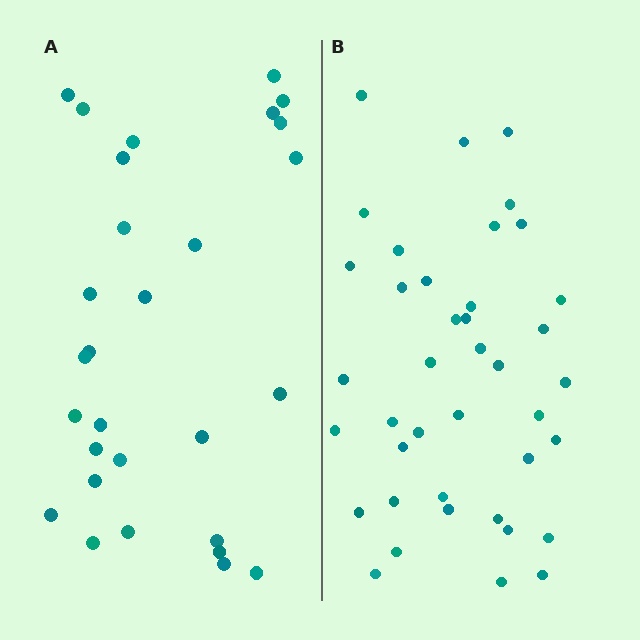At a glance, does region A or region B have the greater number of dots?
Region B (the right region) has more dots.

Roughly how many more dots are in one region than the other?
Region B has roughly 12 or so more dots than region A.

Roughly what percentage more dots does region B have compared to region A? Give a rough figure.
About 40% more.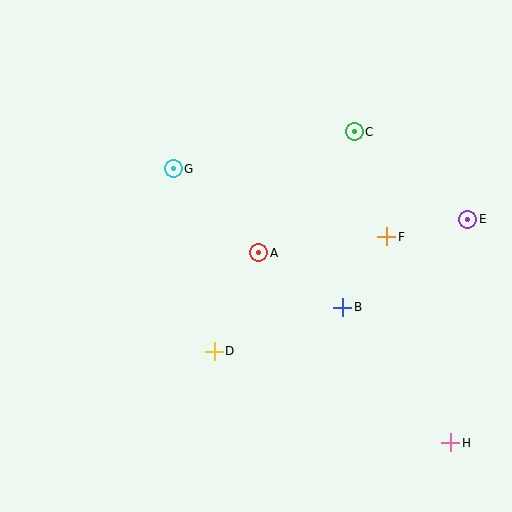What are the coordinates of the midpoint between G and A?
The midpoint between G and A is at (216, 211).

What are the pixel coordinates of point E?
Point E is at (468, 219).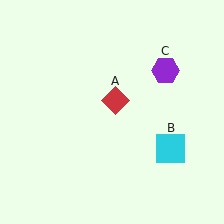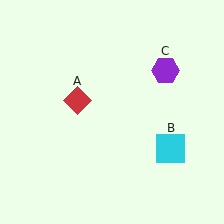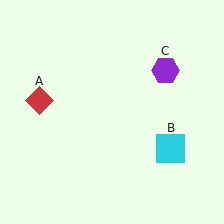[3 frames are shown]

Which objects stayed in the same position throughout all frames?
Cyan square (object B) and purple hexagon (object C) remained stationary.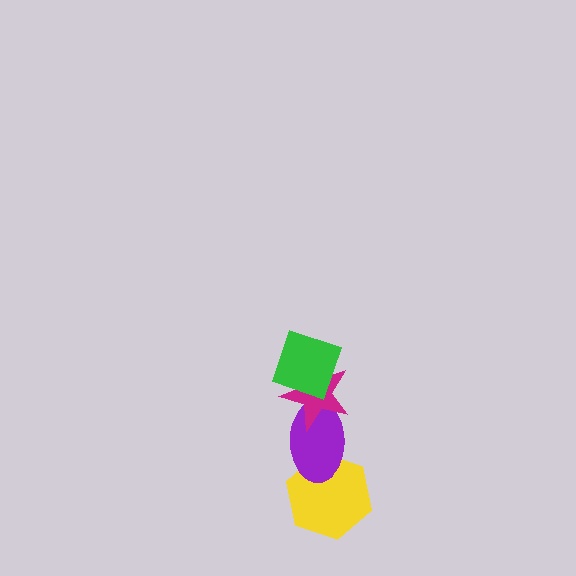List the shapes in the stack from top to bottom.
From top to bottom: the green diamond, the magenta star, the purple ellipse, the yellow hexagon.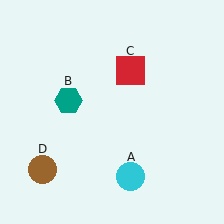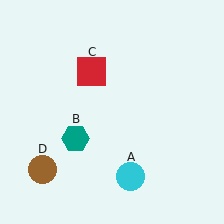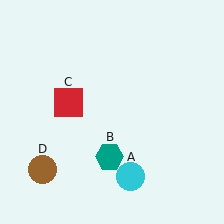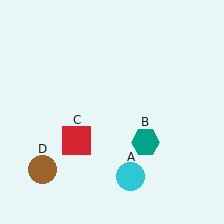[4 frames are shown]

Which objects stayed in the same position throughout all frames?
Cyan circle (object A) and brown circle (object D) remained stationary.